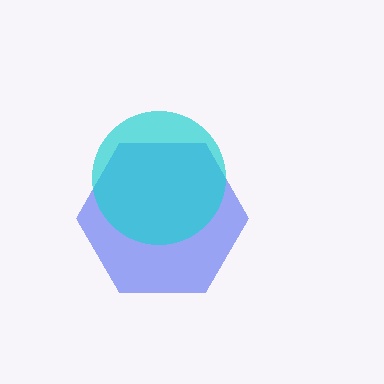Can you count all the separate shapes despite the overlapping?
Yes, there are 2 separate shapes.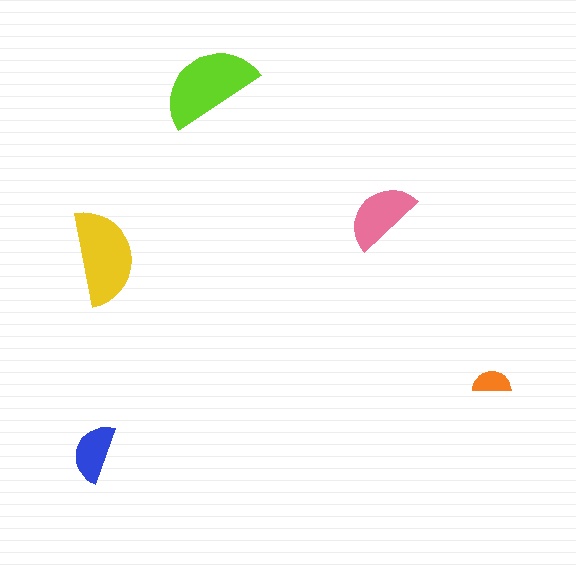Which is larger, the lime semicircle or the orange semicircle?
The lime one.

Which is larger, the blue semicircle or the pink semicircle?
The pink one.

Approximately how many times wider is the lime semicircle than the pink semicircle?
About 1.5 times wider.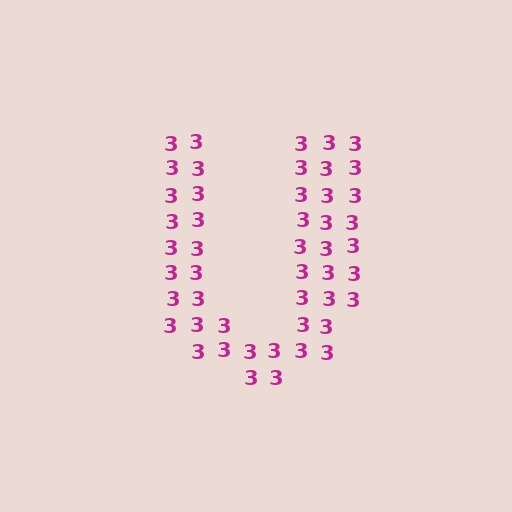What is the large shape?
The large shape is the letter U.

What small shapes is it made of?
It is made of small digit 3's.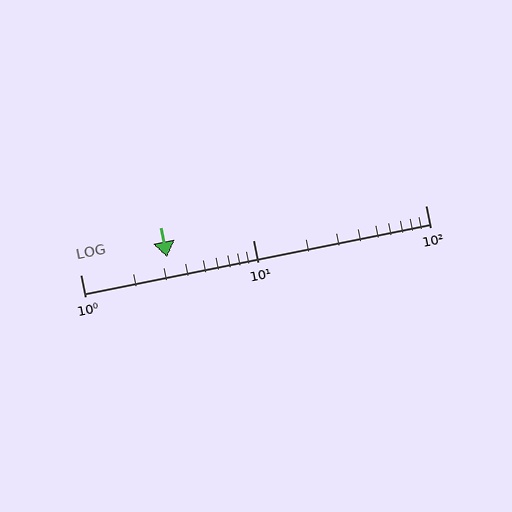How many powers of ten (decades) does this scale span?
The scale spans 2 decades, from 1 to 100.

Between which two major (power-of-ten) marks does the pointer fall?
The pointer is between 1 and 10.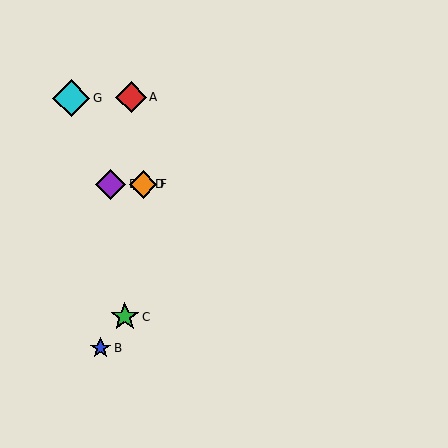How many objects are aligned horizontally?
3 objects (D, E, F) are aligned horizontally.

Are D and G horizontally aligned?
No, D is at y≈184 and G is at y≈98.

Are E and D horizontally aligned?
Yes, both are at y≈184.